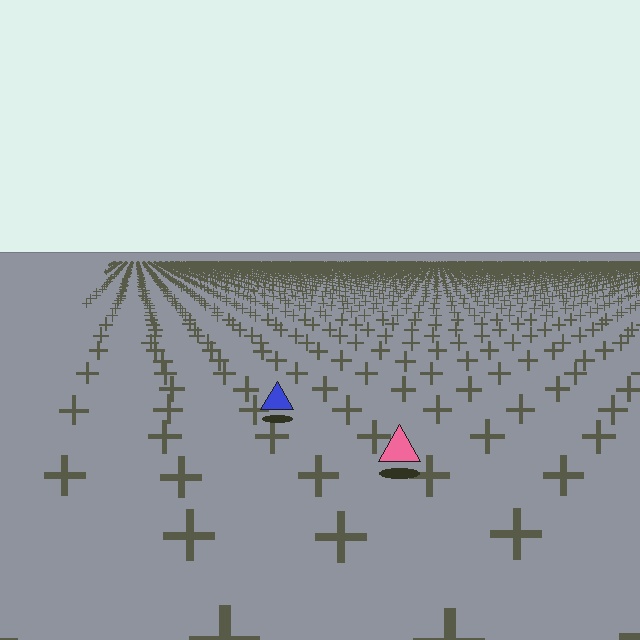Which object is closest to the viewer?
The pink triangle is closest. The texture marks near it are larger and more spread out.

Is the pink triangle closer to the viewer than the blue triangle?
Yes. The pink triangle is closer — you can tell from the texture gradient: the ground texture is coarser near it.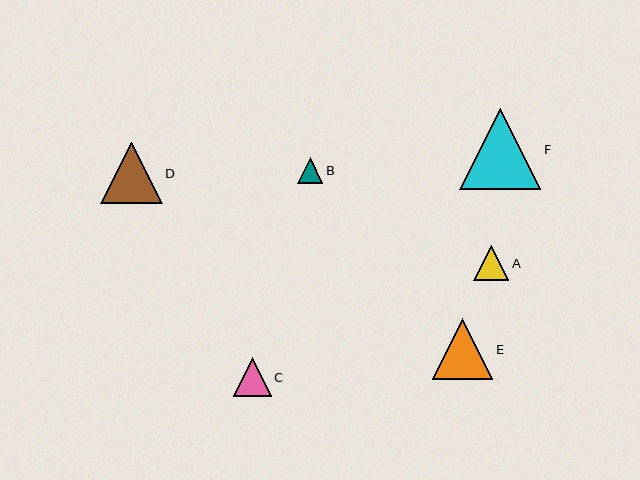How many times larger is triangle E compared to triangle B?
Triangle E is approximately 2.4 times the size of triangle B.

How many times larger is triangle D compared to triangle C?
Triangle D is approximately 1.6 times the size of triangle C.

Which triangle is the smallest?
Triangle B is the smallest with a size of approximately 25 pixels.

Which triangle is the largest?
Triangle F is the largest with a size of approximately 81 pixels.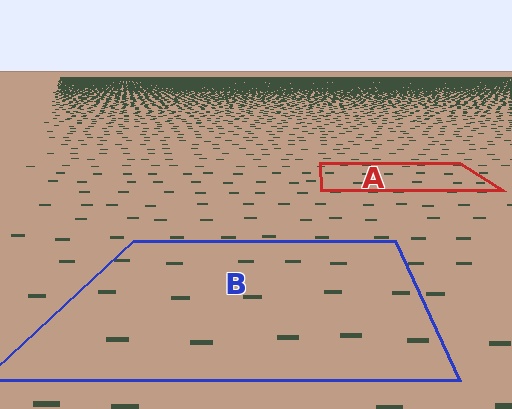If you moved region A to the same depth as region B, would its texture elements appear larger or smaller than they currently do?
They would appear larger. At a closer depth, the same texture elements are projected at a bigger on-screen size.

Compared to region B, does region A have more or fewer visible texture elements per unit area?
Region A has more texture elements per unit area — they are packed more densely because it is farther away.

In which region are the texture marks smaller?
The texture marks are smaller in region A, because it is farther away.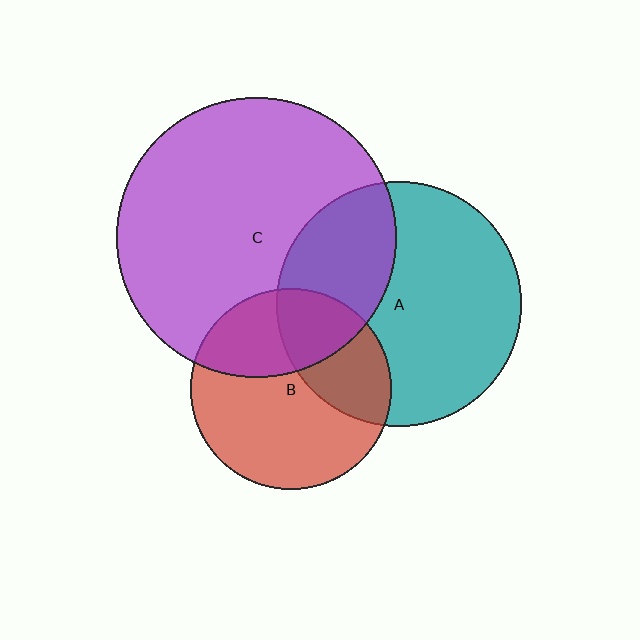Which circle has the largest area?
Circle C (purple).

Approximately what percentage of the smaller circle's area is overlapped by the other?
Approximately 35%.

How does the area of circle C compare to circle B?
Approximately 1.9 times.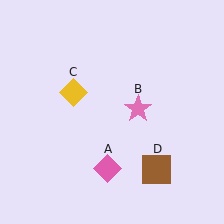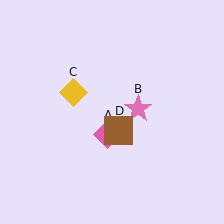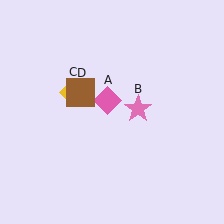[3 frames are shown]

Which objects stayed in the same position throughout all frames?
Pink star (object B) and yellow diamond (object C) remained stationary.